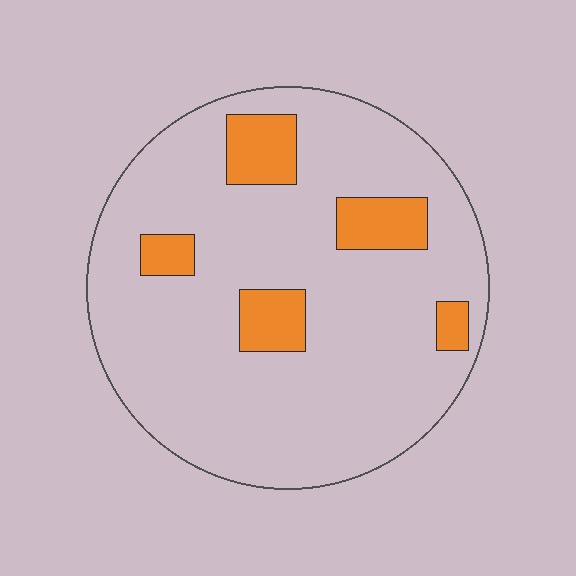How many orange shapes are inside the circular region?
5.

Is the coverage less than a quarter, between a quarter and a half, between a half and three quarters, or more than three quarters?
Less than a quarter.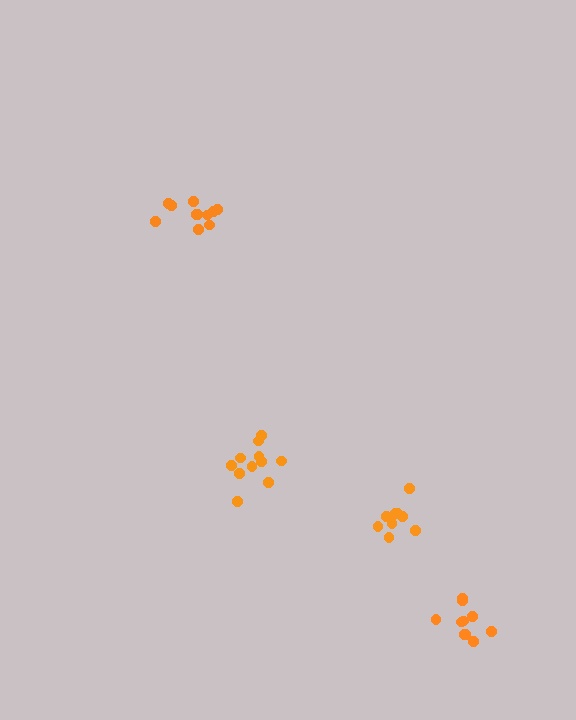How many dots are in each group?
Group 1: 10 dots, Group 2: 11 dots, Group 3: 10 dots, Group 4: 11 dots (42 total).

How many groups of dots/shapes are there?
There are 4 groups.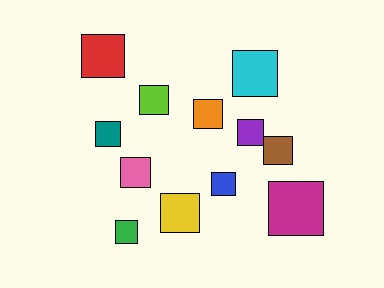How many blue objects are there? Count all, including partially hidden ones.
There is 1 blue object.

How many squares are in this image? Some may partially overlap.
There are 12 squares.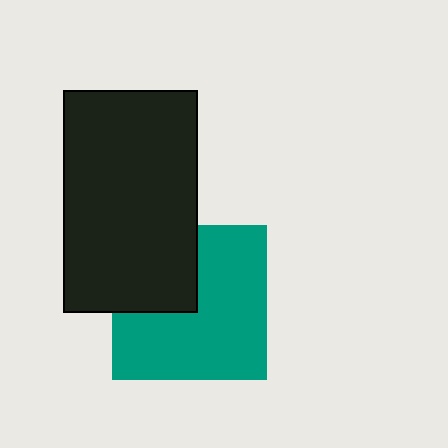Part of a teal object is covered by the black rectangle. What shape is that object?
It is a square.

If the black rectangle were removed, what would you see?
You would see the complete teal square.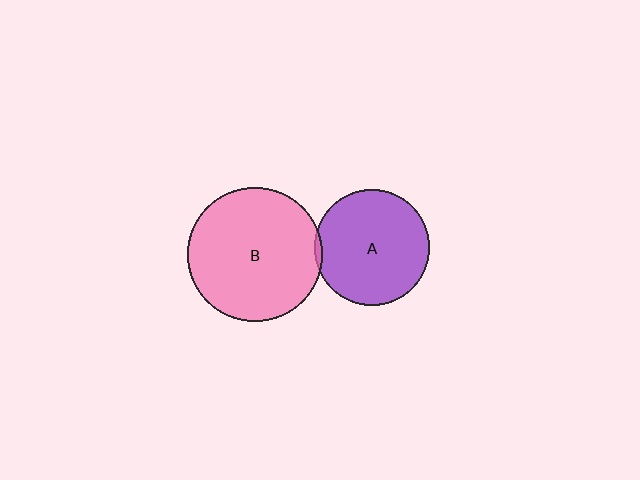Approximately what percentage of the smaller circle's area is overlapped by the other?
Approximately 5%.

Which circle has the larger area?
Circle B (pink).